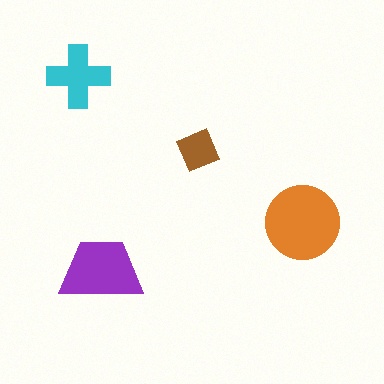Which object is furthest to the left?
The cyan cross is leftmost.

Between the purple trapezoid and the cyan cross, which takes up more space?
The purple trapezoid.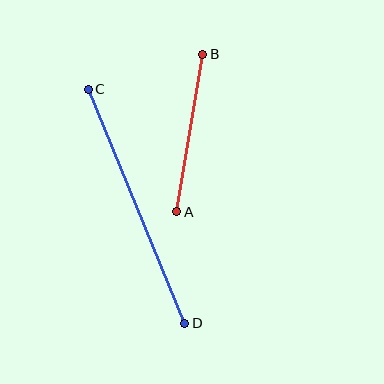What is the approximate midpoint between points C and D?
The midpoint is at approximately (136, 206) pixels.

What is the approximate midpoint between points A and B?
The midpoint is at approximately (190, 133) pixels.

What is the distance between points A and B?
The distance is approximately 160 pixels.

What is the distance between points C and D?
The distance is approximately 253 pixels.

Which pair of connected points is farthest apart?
Points C and D are farthest apart.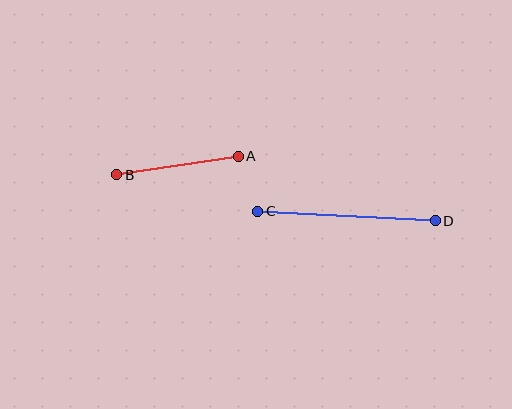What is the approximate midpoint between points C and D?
The midpoint is at approximately (346, 216) pixels.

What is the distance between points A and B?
The distance is approximately 123 pixels.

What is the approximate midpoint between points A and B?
The midpoint is at approximately (178, 166) pixels.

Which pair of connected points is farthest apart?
Points C and D are farthest apart.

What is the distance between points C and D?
The distance is approximately 177 pixels.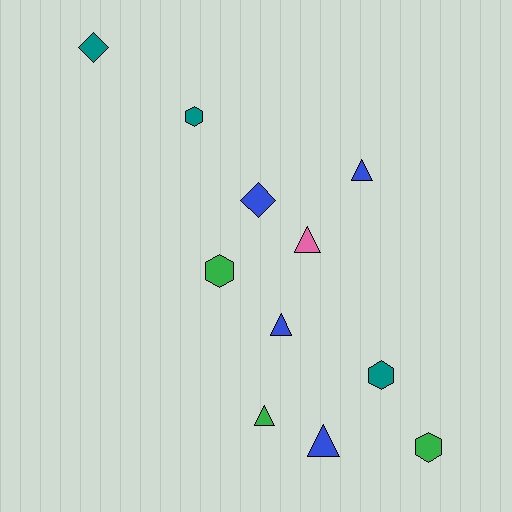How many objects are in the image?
There are 11 objects.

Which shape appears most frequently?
Triangle, with 5 objects.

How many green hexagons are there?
There are 2 green hexagons.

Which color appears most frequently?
Blue, with 4 objects.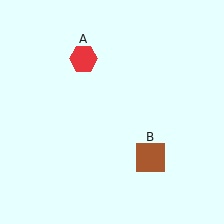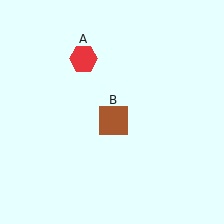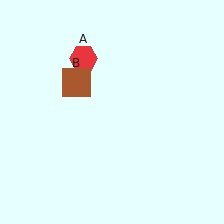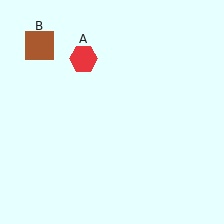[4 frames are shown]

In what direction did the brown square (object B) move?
The brown square (object B) moved up and to the left.